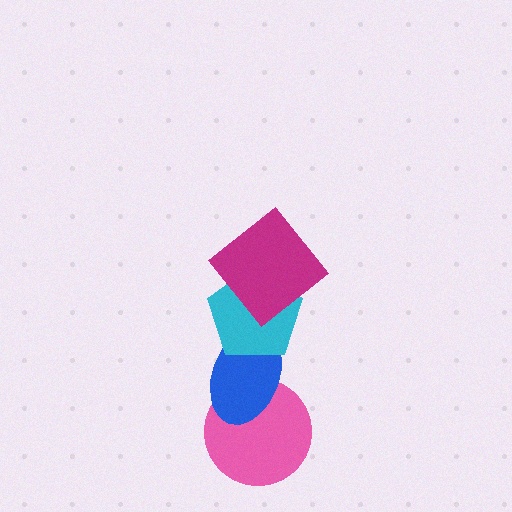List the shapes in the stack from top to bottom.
From top to bottom: the magenta diamond, the cyan pentagon, the blue ellipse, the pink circle.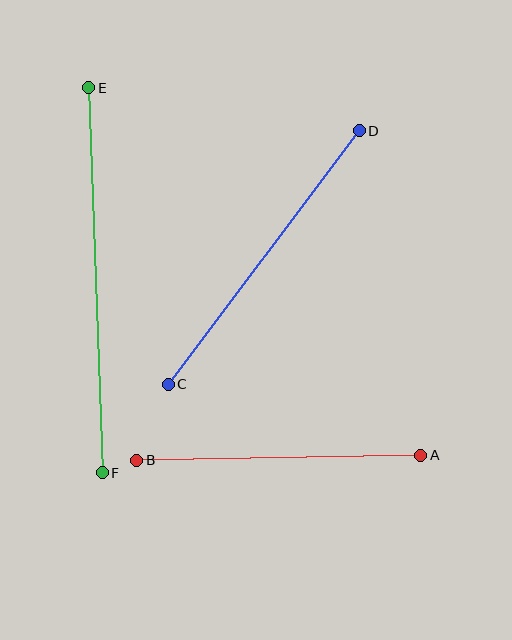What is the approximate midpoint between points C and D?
The midpoint is at approximately (264, 258) pixels.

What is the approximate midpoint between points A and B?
The midpoint is at approximately (279, 458) pixels.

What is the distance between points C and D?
The distance is approximately 318 pixels.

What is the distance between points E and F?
The distance is approximately 385 pixels.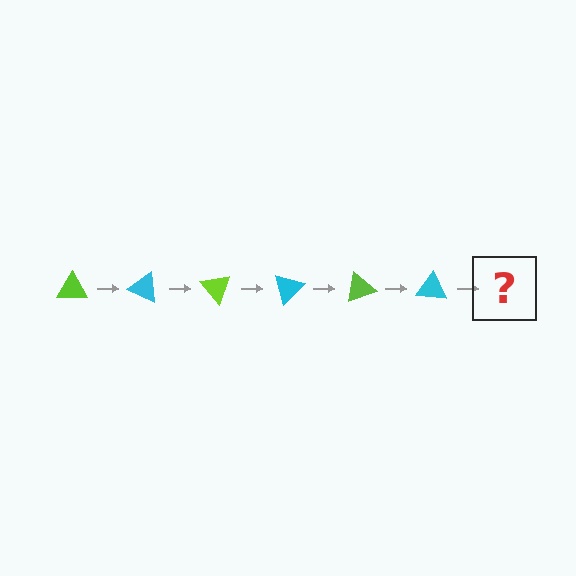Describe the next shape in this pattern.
It should be a lime triangle, rotated 150 degrees from the start.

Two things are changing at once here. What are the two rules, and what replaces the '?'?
The two rules are that it rotates 25 degrees each step and the color cycles through lime and cyan. The '?' should be a lime triangle, rotated 150 degrees from the start.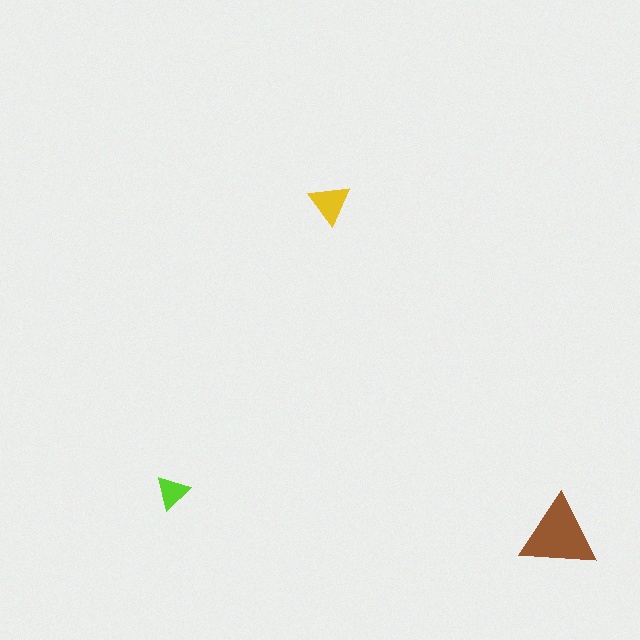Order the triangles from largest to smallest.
the brown one, the yellow one, the lime one.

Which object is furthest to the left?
The lime triangle is leftmost.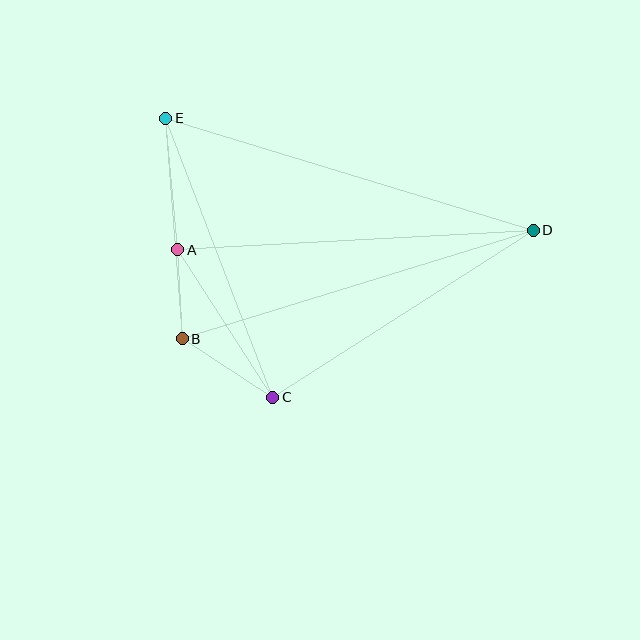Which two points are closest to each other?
Points A and B are closest to each other.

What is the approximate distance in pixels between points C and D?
The distance between C and D is approximately 309 pixels.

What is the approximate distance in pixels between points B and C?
The distance between B and C is approximately 108 pixels.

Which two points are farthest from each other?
Points D and E are farthest from each other.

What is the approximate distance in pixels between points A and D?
The distance between A and D is approximately 356 pixels.